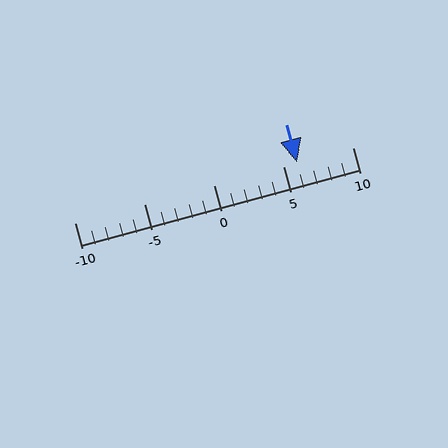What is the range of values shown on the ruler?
The ruler shows values from -10 to 10.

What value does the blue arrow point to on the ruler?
The blue arrow points to approximately 6.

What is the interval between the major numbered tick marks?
The major tick marks are spaced 5 units apart.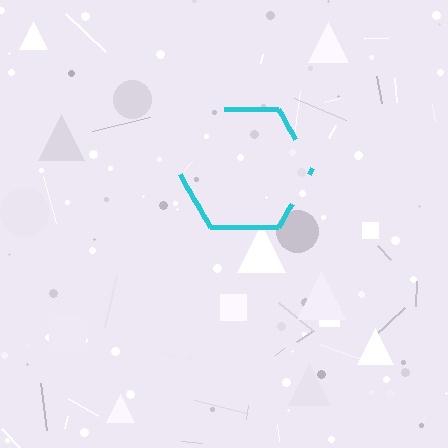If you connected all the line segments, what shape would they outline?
They would outline a hexagon.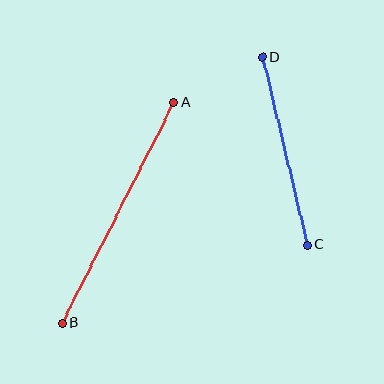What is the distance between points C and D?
The distance is approximately 193 pixels.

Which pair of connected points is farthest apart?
Points A and B are farthest apart.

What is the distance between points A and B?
The distance is approximately 247 pixels.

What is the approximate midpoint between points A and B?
The midpoint is at approximately (118, 213) pixels.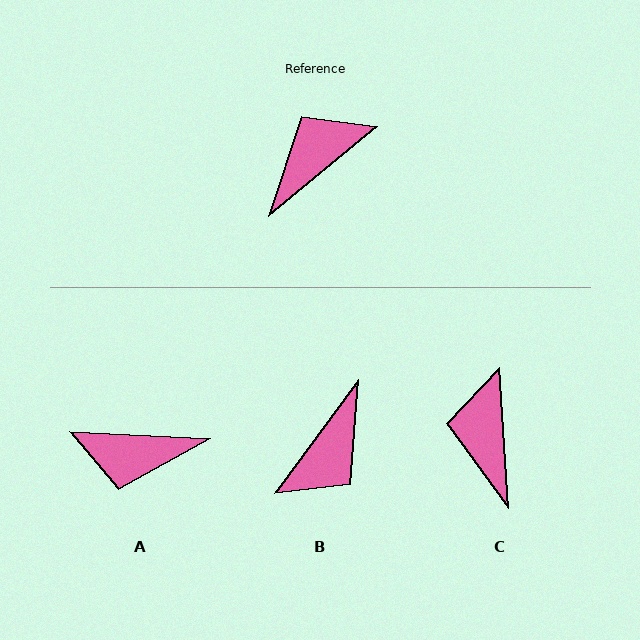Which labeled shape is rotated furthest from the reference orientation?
B, about 166 degrees away.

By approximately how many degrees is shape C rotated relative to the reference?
Approximately 54 degrees counter-clockwise.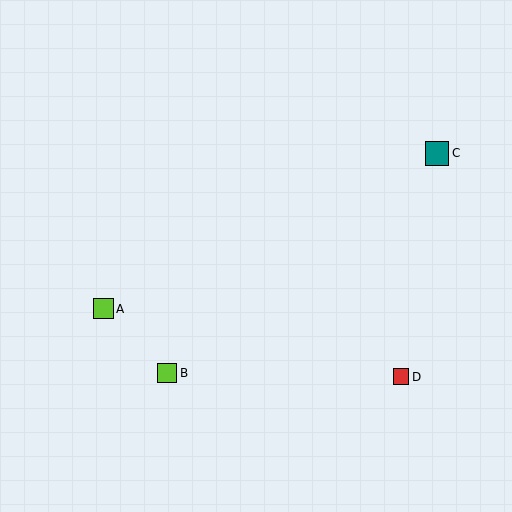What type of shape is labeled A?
Shape A is a lime square.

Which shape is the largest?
The teal square (labeled C) is the largest.